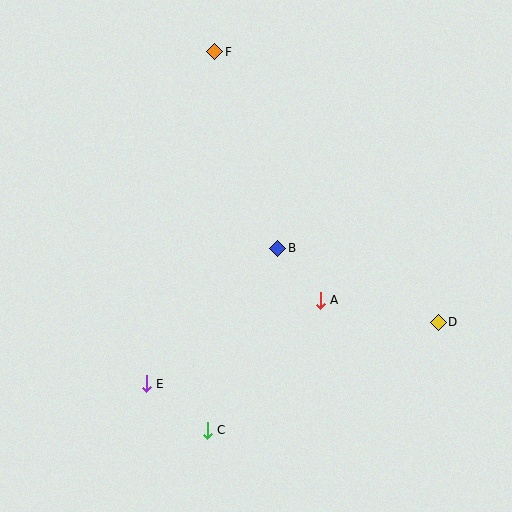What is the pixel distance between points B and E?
The distance between B and E is 189 pixels.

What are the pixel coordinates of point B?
Point B is at (278, 248).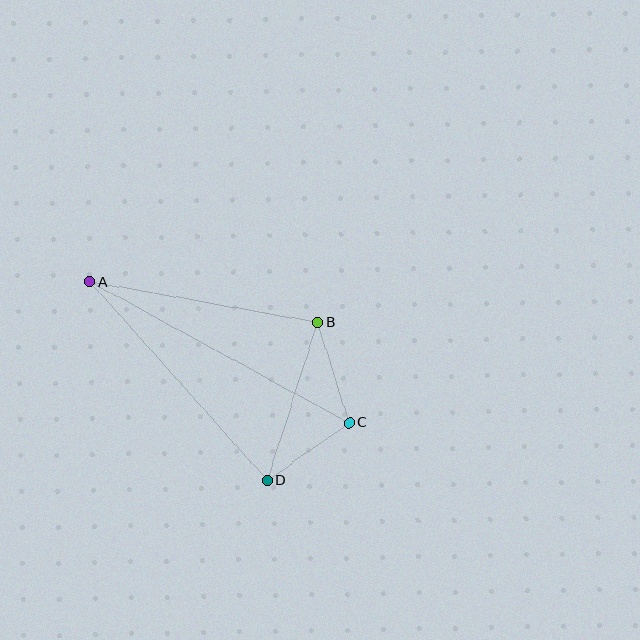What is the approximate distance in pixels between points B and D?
The distance between B and D is approximately 166 pixels.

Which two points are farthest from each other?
Points A and C are farthest from each other.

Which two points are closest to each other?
Points C and D are closest to each other.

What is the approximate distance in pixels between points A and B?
The distance between A and B is approximately 231 pixels.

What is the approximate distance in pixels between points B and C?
The distance between B and C is approximately 106 pixels.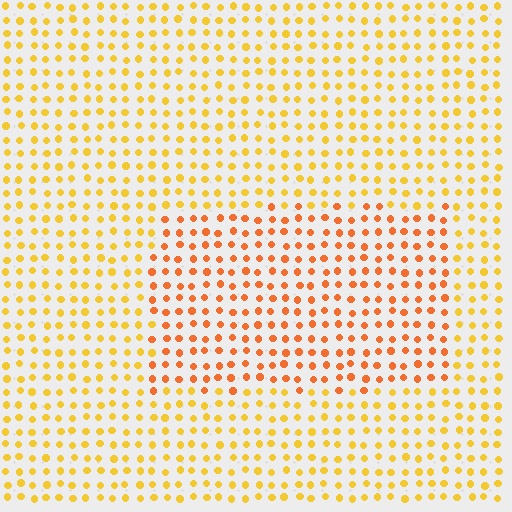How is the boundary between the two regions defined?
The boundary is defined purely by a slight shift in hue (about 28 degrees). Spacing, size, and orientation are identical on both sides.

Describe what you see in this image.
The image is filled with small yellow elements in a uniform arrangement. A rectangle-shaped region is visible where the elements are tinted to a slightly different hue, forming a subtle color boundary.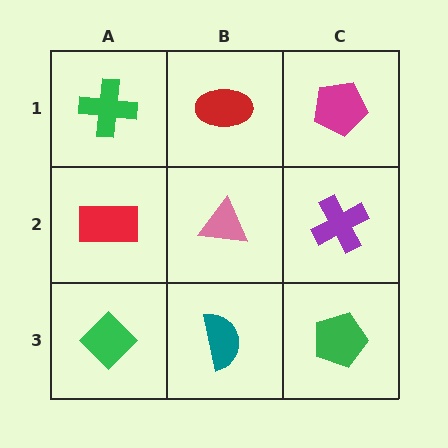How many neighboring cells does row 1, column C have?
2.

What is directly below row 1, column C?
A purple cross.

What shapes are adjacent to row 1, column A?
A red rectangle (row 2, column A), a red ellipse (row 1, column B).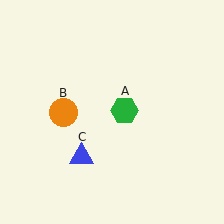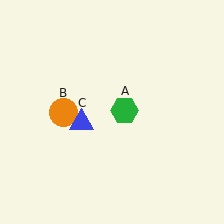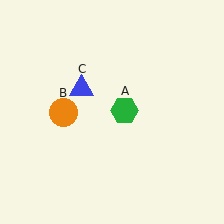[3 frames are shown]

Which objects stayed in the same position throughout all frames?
Green hexagon (object A) and orange circle (object B) remained stationary.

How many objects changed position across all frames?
1 object changed position: blue triangle (object C).